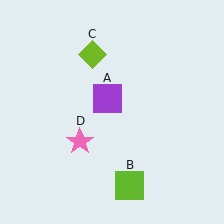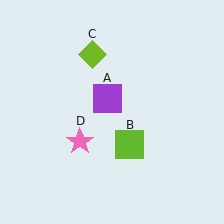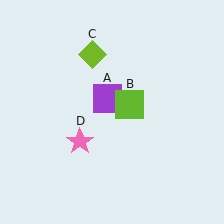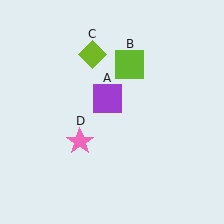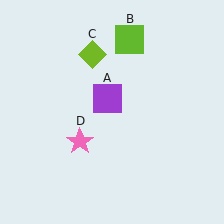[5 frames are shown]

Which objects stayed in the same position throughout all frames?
Purple square (object A) and lime diamond (object C) and pink star (object D) remained stationary.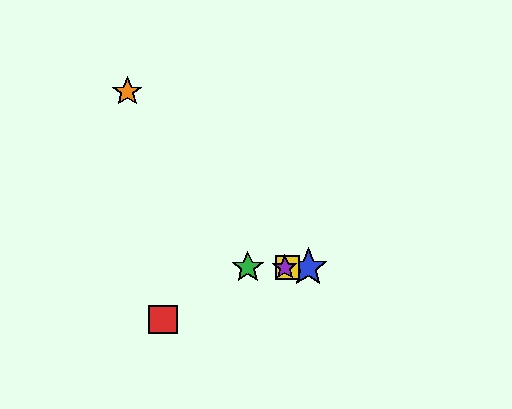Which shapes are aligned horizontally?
The blue star, the green star, the yellow square, the purple star are aligned horizontally.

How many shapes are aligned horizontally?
4 shapes (the blue star, the green star, the yellow square, the purple star) are aligned horizontally.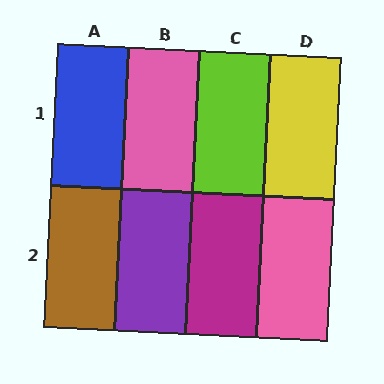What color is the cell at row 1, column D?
Yellow.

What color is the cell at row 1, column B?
Pink.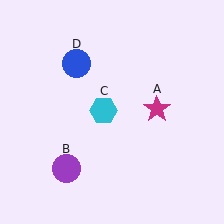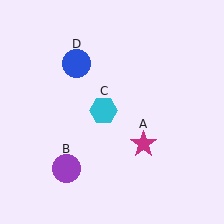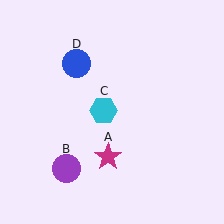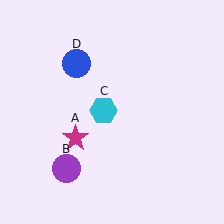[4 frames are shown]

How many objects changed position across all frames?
1 object changed position: magenta star (object A).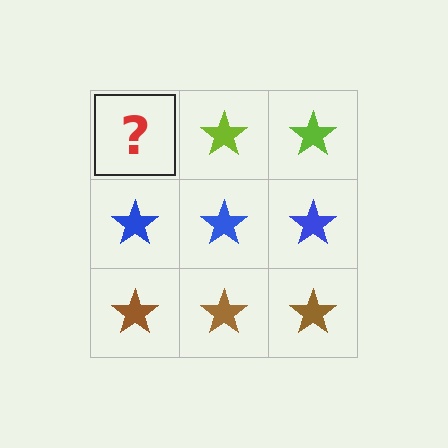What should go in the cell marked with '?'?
The missing cell should contain a lime star.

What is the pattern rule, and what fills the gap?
The rule is that each row has a consistent color. The gap should be filled with a lime star.